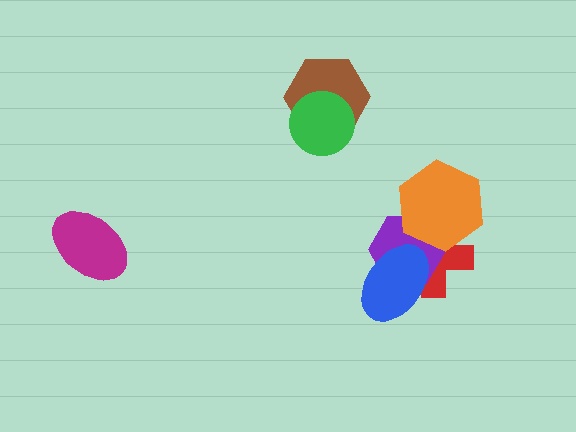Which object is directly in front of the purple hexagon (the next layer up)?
The blue ellipse is directly in front of the purple hexagon.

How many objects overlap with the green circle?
1 object overlaps with the green circle.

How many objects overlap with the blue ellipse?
2 objects overlap with the blue ellipse.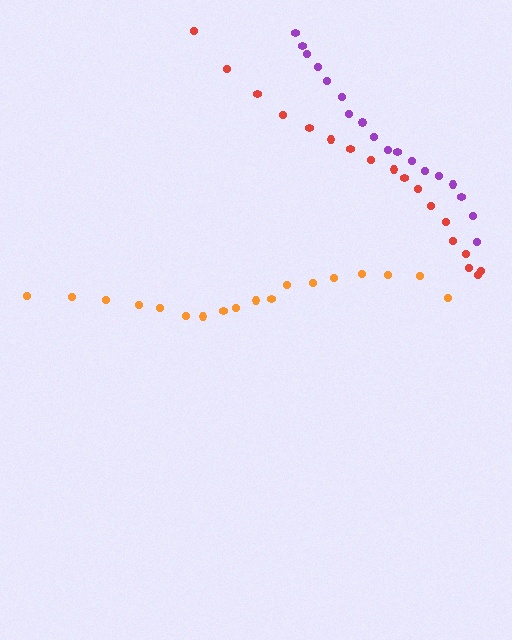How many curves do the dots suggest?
There are 3 distinct paths.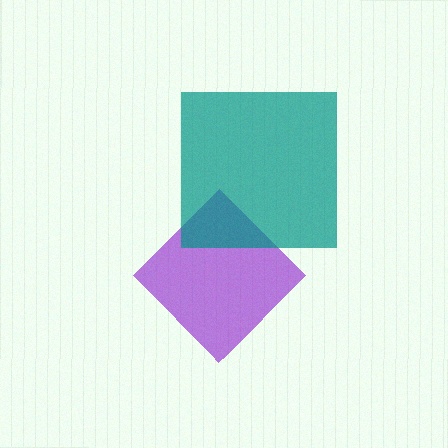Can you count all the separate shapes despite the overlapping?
Yes, there are 2 separate shapes.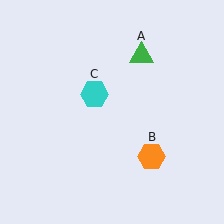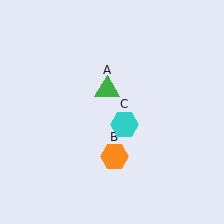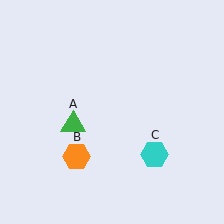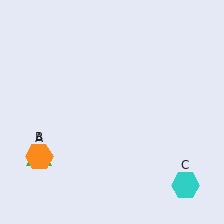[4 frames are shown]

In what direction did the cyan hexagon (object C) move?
The cyan hexagon (object C) moved down and to the right.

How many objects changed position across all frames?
3 objects changed position: green triangle (object A), orange hexagon (object B), cyan hexagon (object C).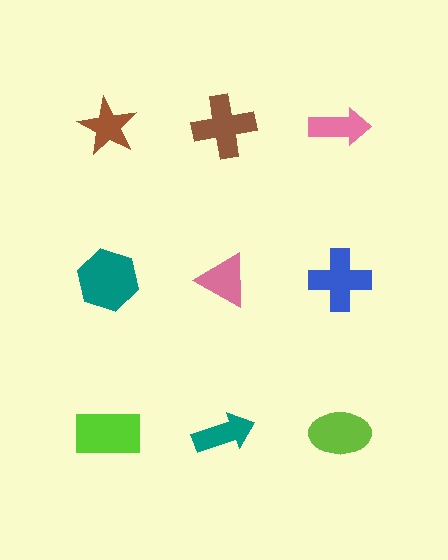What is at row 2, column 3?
A blue cross.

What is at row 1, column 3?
A pink arrow.